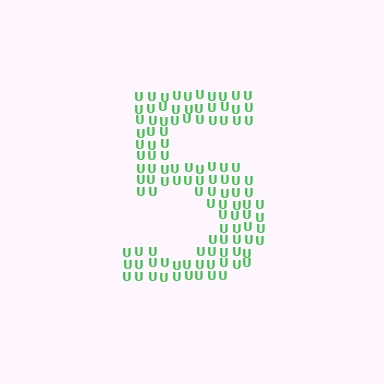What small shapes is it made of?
It is made of small letter U's.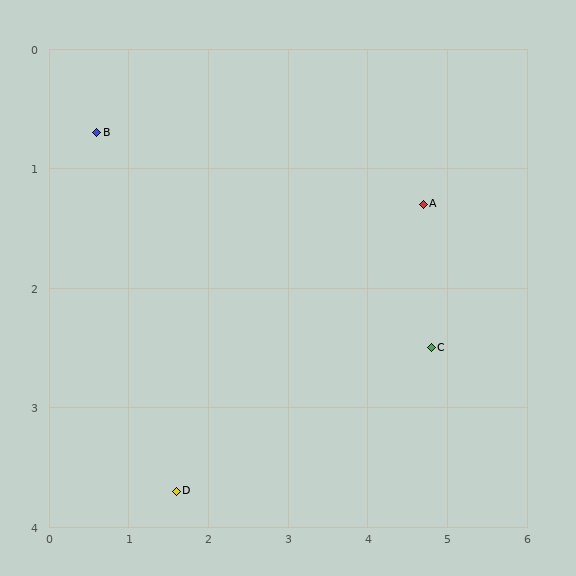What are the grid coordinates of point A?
Point A is at approximately (4.7, 1.3).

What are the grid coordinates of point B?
Point B is at approximately (0.6, 0.7).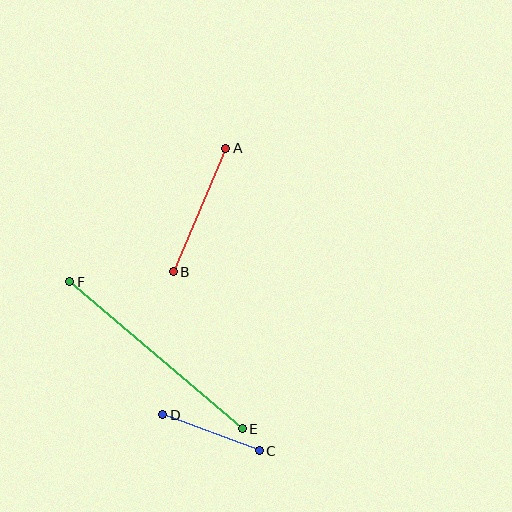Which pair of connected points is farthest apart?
Points E and F are farthest apart.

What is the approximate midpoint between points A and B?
The midpoint is at approximately (200, 210) pixels.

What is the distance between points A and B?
The distance is approximately 134 pixels.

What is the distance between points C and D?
The distance is approximately 103 pixels.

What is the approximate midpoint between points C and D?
The midpoint is at approximately (211, 433) pixels.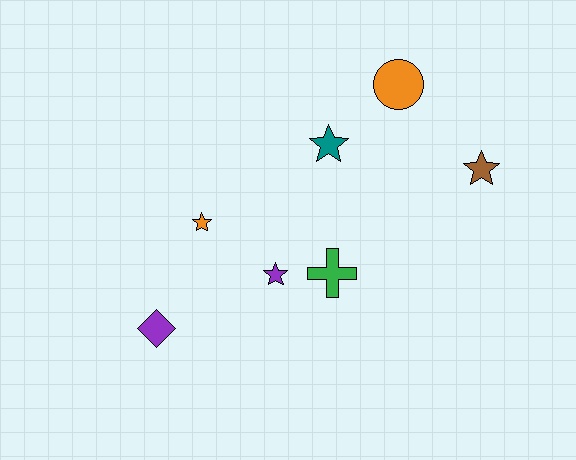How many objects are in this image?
There are 7 objects.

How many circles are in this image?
There is 1 circle.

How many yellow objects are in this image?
There are no yellow objects.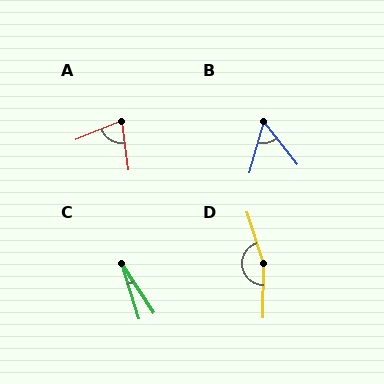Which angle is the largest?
D, at approximately 162 degrees.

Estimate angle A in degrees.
Approximately 75 degrees.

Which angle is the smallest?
C, at approximately 15 degrees.